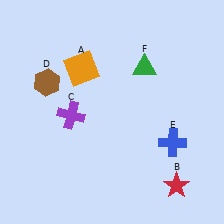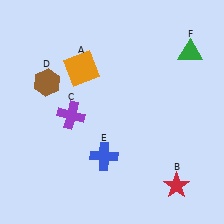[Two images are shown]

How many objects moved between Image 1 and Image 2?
2 objects moved between the two images.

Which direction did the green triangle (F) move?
The green triangle (F) moved right.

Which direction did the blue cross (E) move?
The blue cross (E) moved left.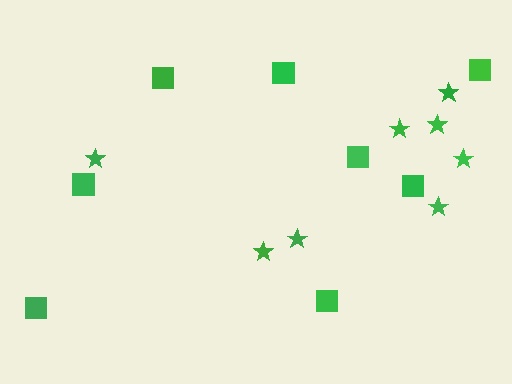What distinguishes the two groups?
There are 2 groups: one group of squares (8) and one group of stars (8).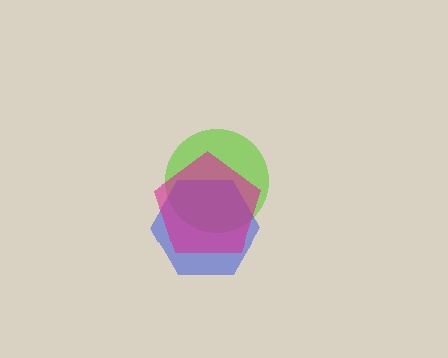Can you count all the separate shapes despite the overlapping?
Yes, there are 3 separate shapes.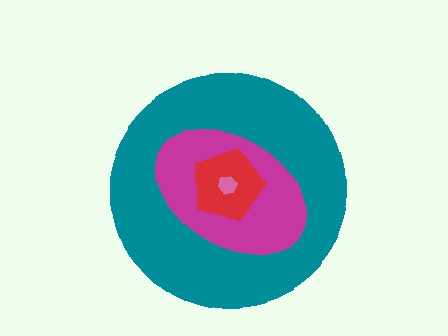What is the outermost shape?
The teal circle.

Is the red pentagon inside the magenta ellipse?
Yes.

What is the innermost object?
The pink hexagon.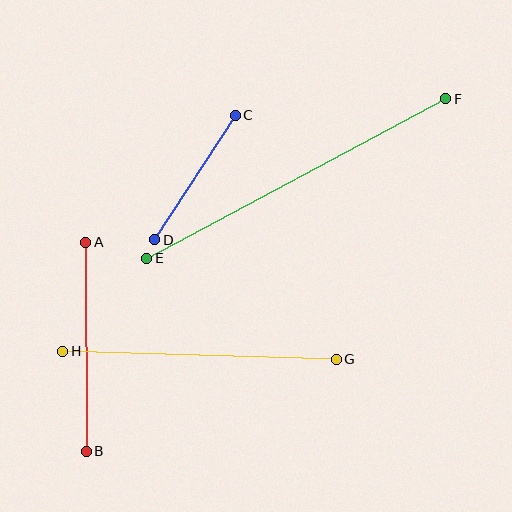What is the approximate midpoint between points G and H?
The midpoint is at approximately (199, 355) pixels.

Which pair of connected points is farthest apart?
Points E and F are farthest apart.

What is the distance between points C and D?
The distance is approximately 149 pixels.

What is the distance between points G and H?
The distance is approximately 274 pixels.